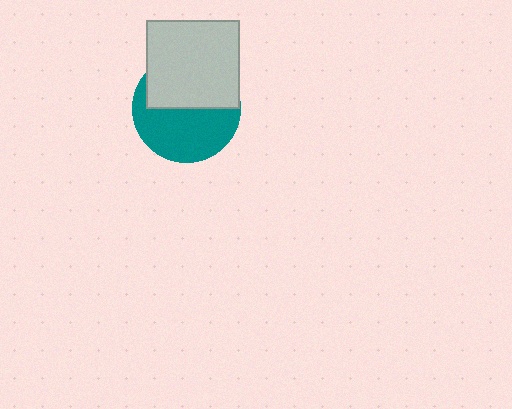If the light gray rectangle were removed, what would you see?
You would see the complete teal circle.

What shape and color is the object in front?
The object in front is a light gray rectangle.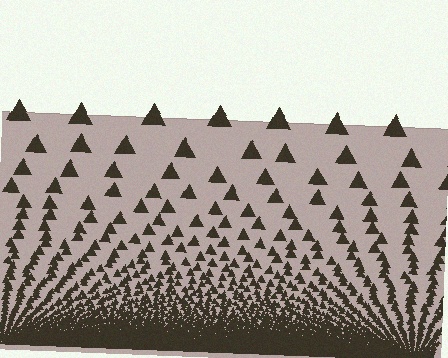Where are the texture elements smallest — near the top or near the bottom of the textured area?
Near the bottom.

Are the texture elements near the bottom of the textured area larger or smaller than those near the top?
Smaller. The gradient is inverted — elements near the bottom are smaller and denser.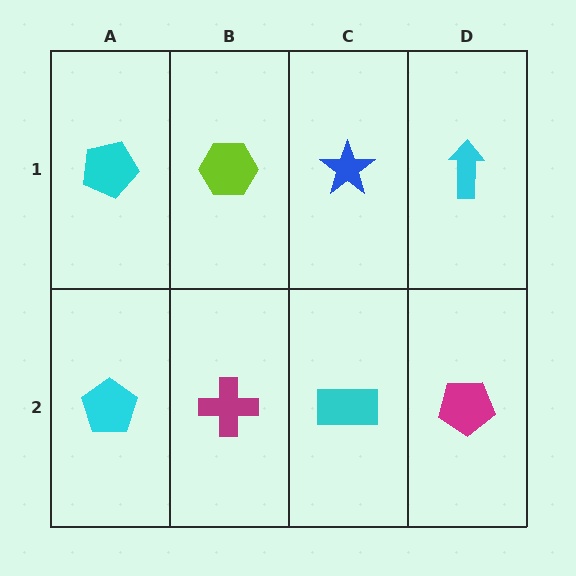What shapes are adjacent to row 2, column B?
A lime hexagon (row 1, column B), a cyan pentagon (row 2, column A), a cyan rectangle (row 2, column C).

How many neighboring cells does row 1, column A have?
2.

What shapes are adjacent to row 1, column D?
A magenta pentagon (row 2, column D), a blue star (row 1, column C).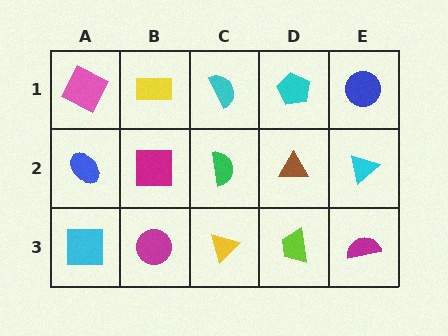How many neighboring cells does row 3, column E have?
2.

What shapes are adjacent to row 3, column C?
A green semicircle (row 2, column C), a magenta circle (row 3, column B), a lime trapezoid (row 3, column D).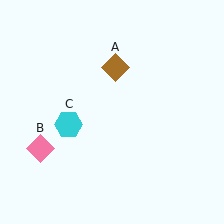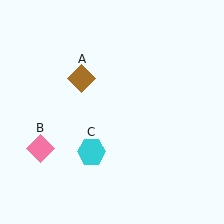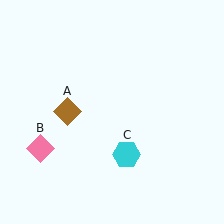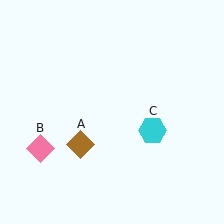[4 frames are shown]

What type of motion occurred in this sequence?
The brown diamond (object A), cyan hexagon (object C) rotated counterclockwise around the center of the scene.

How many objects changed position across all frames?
2 objects changed position: brown diamond (object A), cyan hexagon (object C).